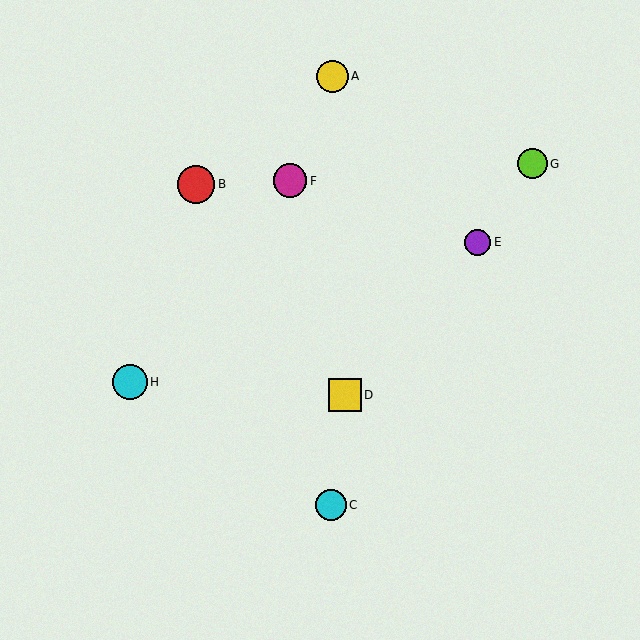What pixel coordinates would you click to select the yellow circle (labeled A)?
Click at (333, 76) to select the yellow circle A.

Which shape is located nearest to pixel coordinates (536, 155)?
The lime circle (labeled G) at (533, 164) is nearest to that location.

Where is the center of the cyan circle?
The center of the cyan circle is at (331, 505).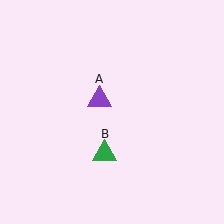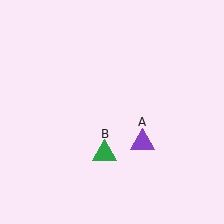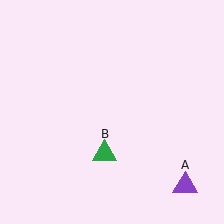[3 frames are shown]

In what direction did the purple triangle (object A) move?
The purple triangle (object A) moved down and to the right.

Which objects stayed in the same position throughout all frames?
Green triangle (object B) remained stationary.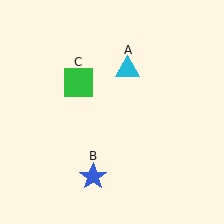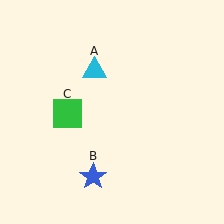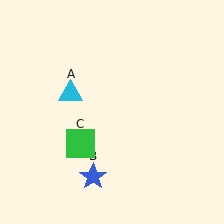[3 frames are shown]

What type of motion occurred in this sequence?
The cyan triangle (object A), green square (object C) rotated counterclockwise around the center of the scene.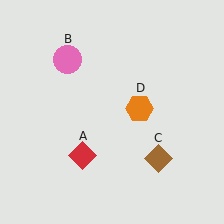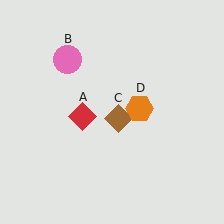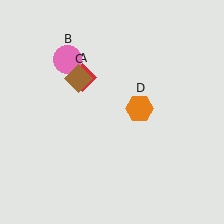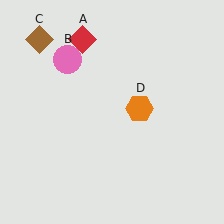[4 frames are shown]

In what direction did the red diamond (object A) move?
The red diamond (object A) moved up.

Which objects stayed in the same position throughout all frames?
Pink circle (object B) and orange hexagon (object D) remained stationary.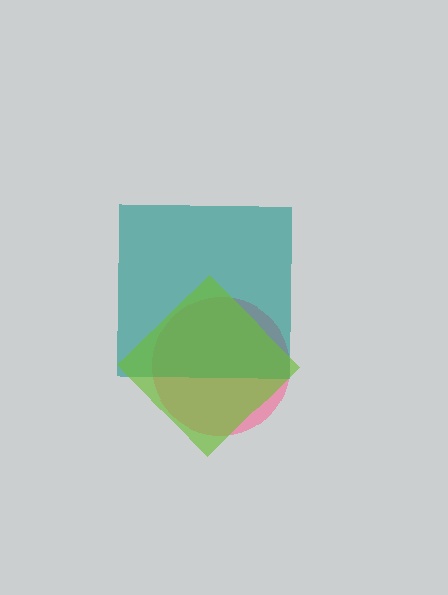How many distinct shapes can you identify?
There are 3 distinct shapes: a pink circle, a teal square, a lime diamond.